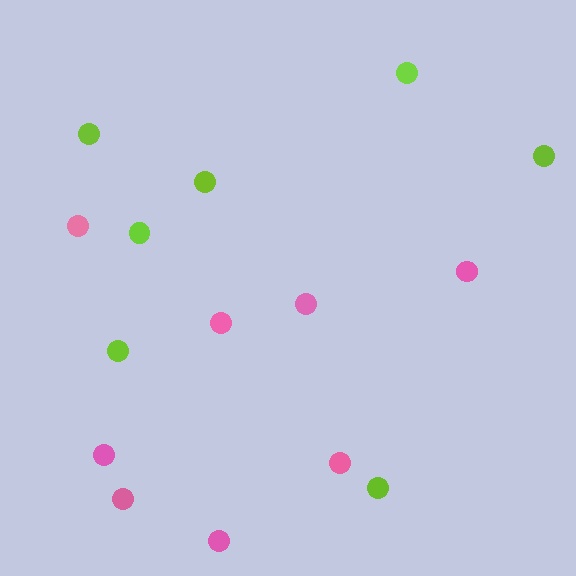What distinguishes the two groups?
There are 2 groups: one group of lime circles (7) and one group of pink circles (8).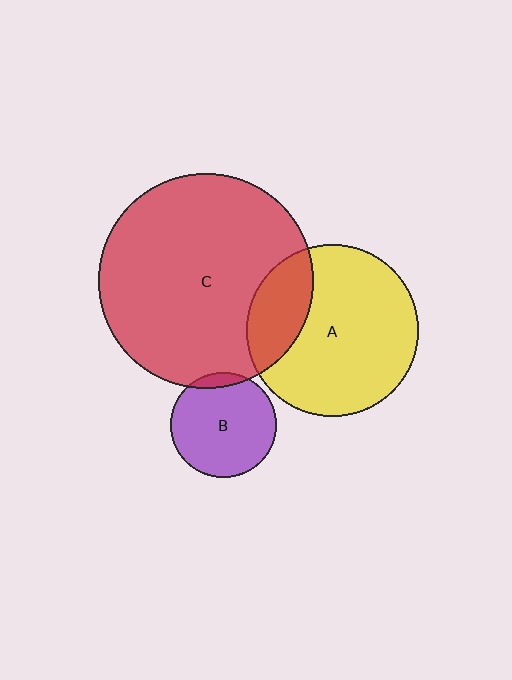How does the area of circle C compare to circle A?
Approximately 1.6 times.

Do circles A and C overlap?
Yes.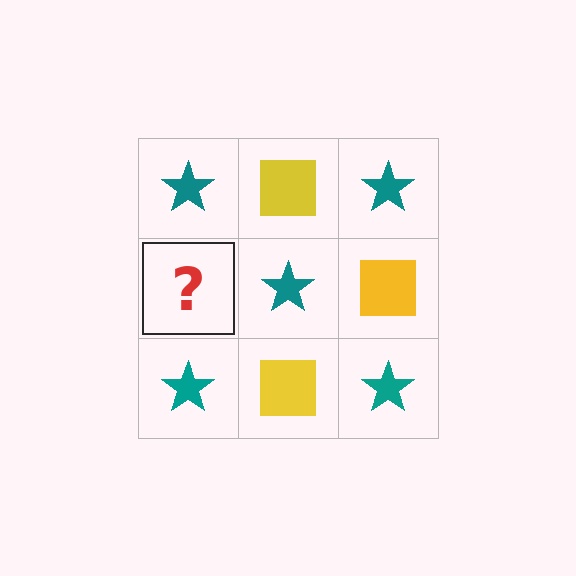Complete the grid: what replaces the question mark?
The question mark should be replaced with a yellow square.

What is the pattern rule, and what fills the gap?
The rule is that it alternates teal star and yellow square in a checkerboard pattern. The gap should be filled with a yellow square.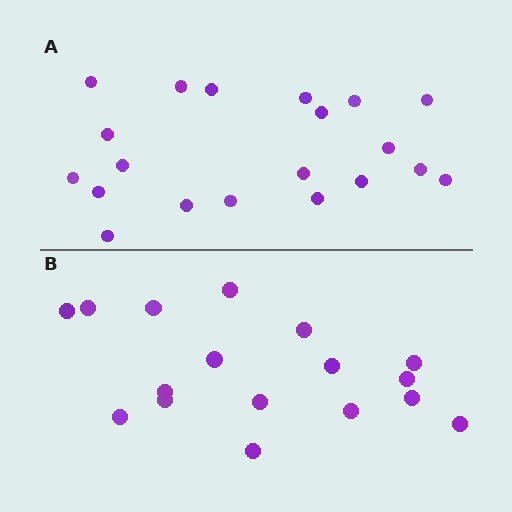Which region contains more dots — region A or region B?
Region A (the top region) has more dots.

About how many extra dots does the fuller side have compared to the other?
Region A has just a few more — roughly 2 or 3 more dots than region B.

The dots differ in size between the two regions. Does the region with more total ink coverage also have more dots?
No. Region B has more total ink coverage because its dots are larger, but region A actually contains more individual dots. Total area can be misleading — the number of items is what matters here.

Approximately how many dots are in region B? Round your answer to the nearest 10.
About 20 dots. (The exact count is 17, which rounds to 20.)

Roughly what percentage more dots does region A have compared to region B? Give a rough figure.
About 20% more.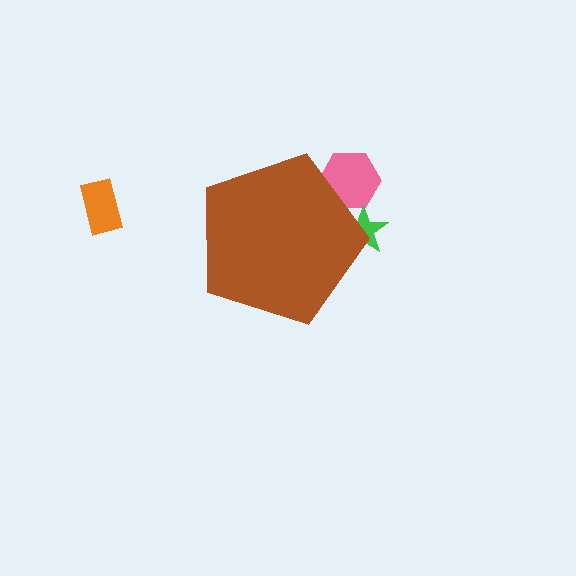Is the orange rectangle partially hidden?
No, the orange rectangle is fully visible.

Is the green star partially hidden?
Yes, the green star is partially hidden behind the brown pentagon.